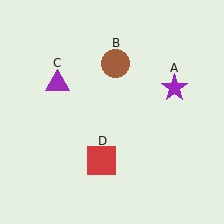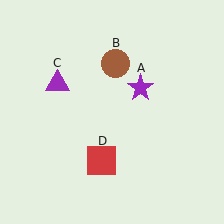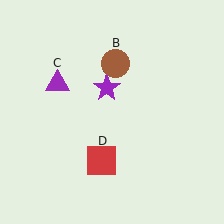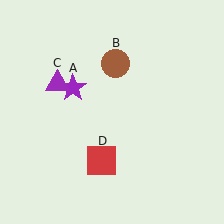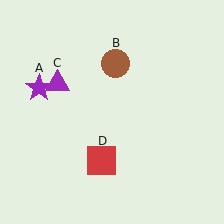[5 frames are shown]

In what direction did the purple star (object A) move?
The purple star (object A) moved left.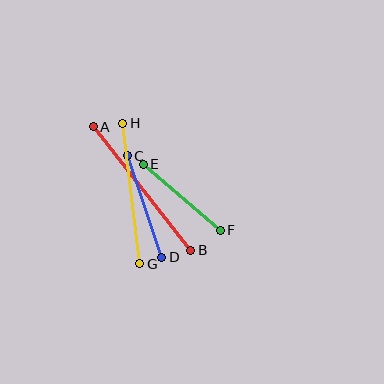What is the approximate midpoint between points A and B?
The midpoint is at approximately (142, 188) pixels.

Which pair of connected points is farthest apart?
Points A and B are farthest apart.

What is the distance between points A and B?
The distance is approximately 157 pixels.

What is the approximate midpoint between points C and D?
The midpoint is at approximately (144, 206) pixels.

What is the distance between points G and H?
The distance is approximately 142 pixels.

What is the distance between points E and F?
The distance is approximately 101 pixels.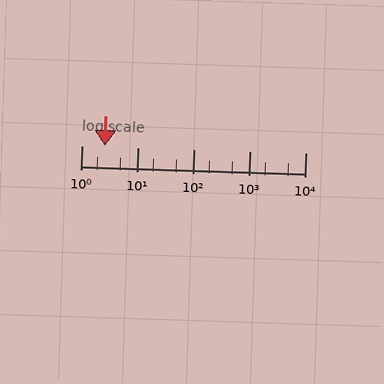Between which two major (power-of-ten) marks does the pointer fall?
The pointer is between 1 and 10.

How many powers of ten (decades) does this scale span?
The scale spans 4 decades, from 1 to 10000.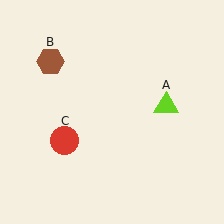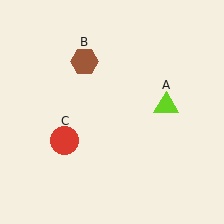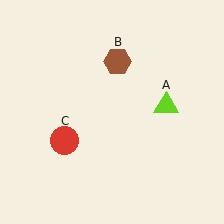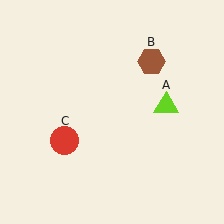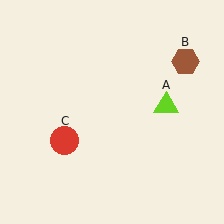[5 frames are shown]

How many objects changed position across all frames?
1 object changed position: brown hexagon (object B).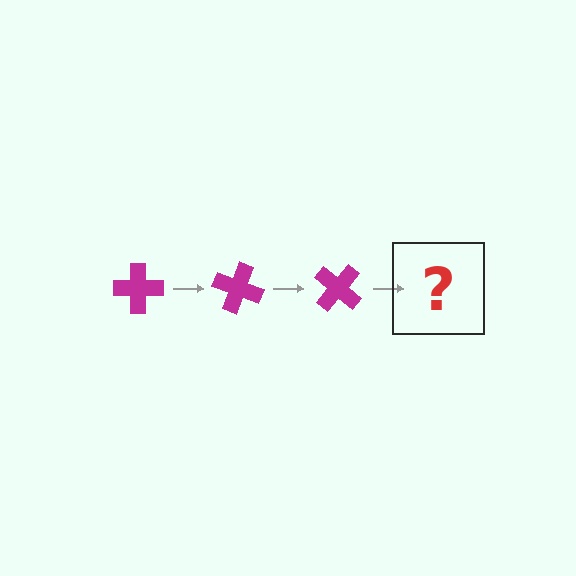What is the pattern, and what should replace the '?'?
The pattern is that the cross rotates 20 degrees each step. The '?' should be a magenta cross rotated 60 degrees.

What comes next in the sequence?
The next element should be a magenta cross rotated 60 degrees.